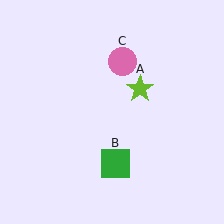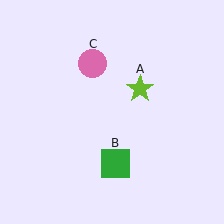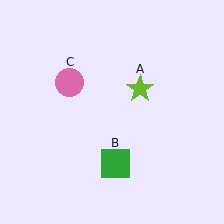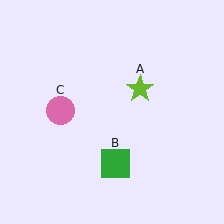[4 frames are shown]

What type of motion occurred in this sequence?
The pink circle (object C) rotated counterclockwise around the center of the scene.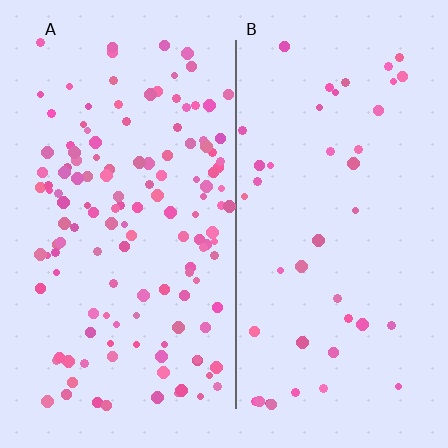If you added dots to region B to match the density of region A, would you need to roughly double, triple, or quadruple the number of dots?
Approximately triple.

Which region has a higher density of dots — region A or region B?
A (the left).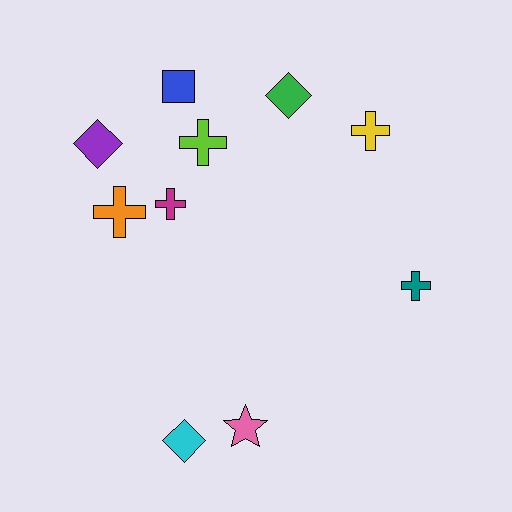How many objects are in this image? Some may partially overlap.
There are 10 objects.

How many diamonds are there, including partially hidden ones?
There are 3 diamonds.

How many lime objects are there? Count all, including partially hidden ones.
There is 1 lime object.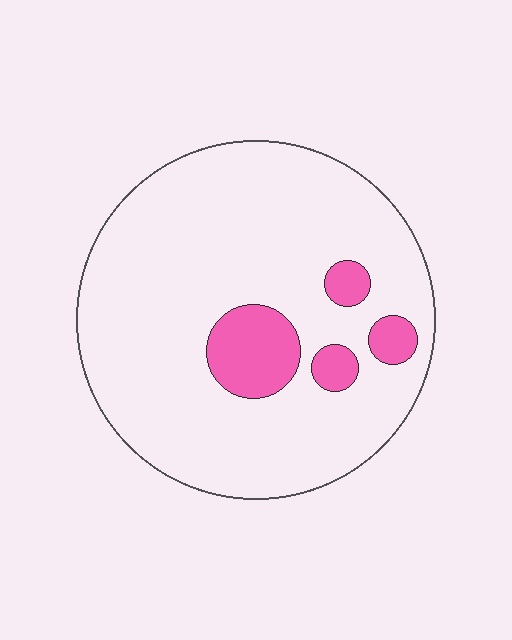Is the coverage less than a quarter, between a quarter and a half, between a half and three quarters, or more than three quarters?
Less than a quarter.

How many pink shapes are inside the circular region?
4.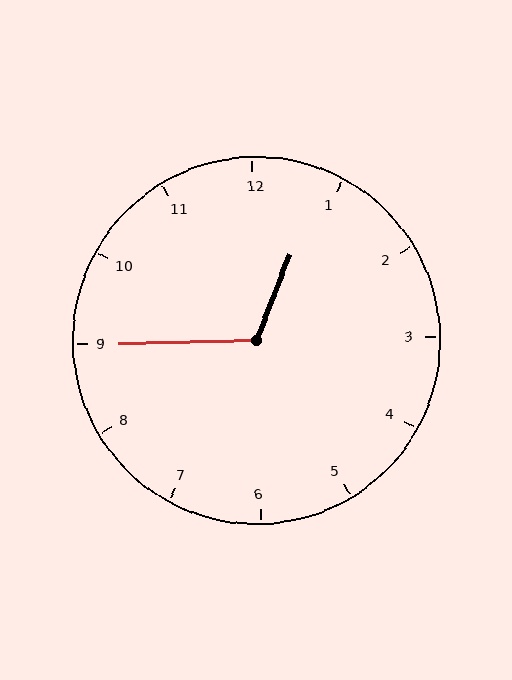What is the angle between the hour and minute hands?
Approximately 112 degrees.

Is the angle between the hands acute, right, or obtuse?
It is obtuse.